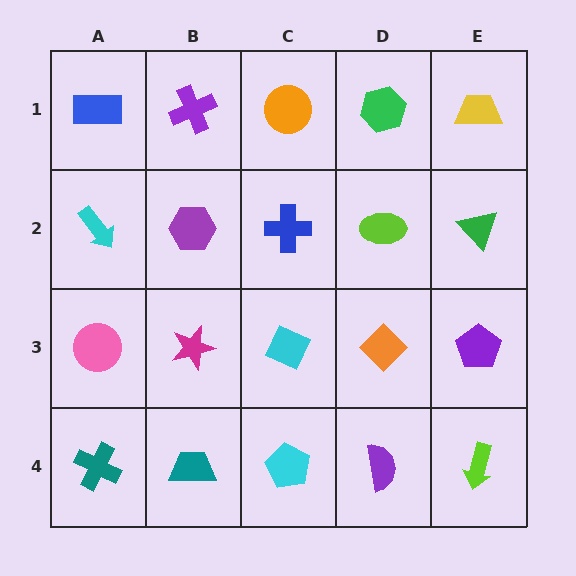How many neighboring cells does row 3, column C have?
4.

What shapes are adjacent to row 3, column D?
A lime ellipse (row 2, column D), a purple semicircle (row 4, column D), a cyan diamond (row 3, column C), a purple pentagon (row 3, column E).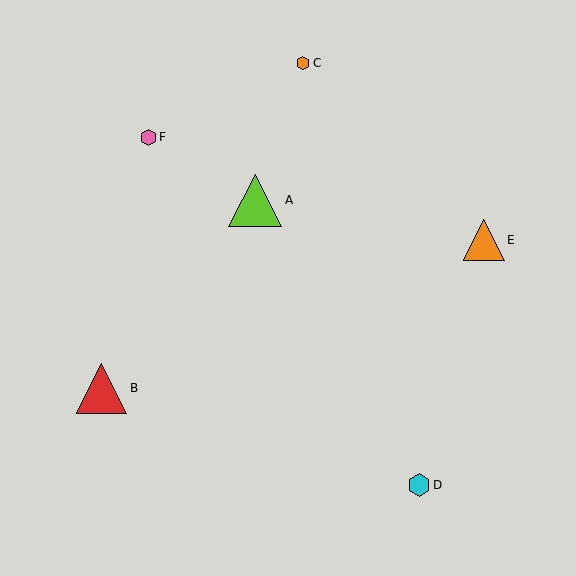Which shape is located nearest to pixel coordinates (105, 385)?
The red triangle (labeled B) at (102, 388) is nearest to that location.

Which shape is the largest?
The lime triangle (labeled A) is the largest.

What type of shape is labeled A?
Shape A is a lime triangle.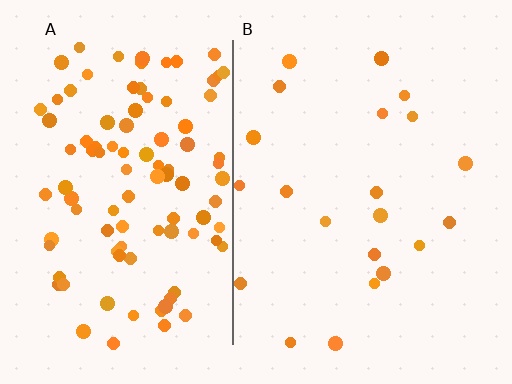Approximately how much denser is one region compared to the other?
Approximately 4.8× — region A over region B.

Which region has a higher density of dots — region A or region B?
A (the left).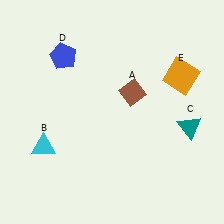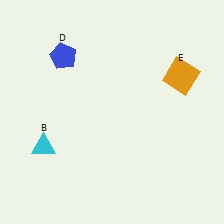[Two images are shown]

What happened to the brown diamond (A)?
The brown diamond (A) was removed in Image 2. It was in the top-right area of Image 1.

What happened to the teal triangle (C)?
The teal triangle (C) was removed in Image 2. It was in the bottom-right area of Image 1.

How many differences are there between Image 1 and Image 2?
There are 2 differences between the two images.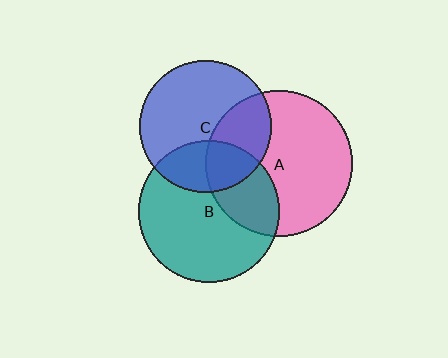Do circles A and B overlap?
Yes.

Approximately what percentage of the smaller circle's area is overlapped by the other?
Approximately 30%.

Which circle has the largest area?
Circle A (pink).